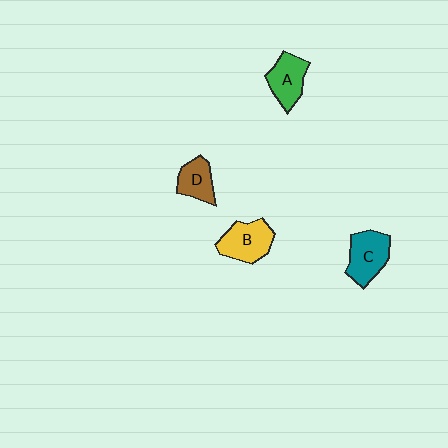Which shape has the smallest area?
Shape D (brown).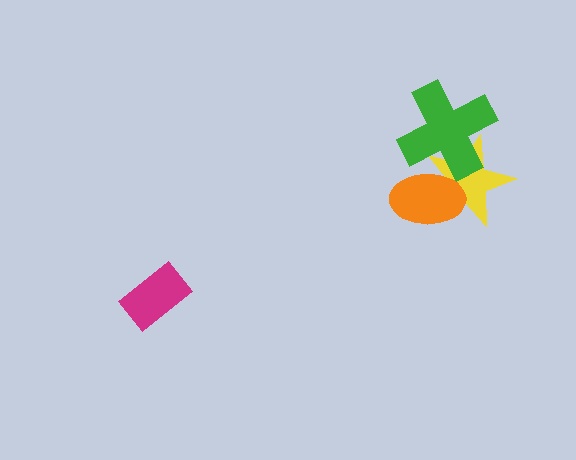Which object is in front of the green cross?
The orange ellipse is in front of the green cross.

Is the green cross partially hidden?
Yes, it is partially covered by another shape.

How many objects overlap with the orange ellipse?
2 objects overlap with the orange ellipse.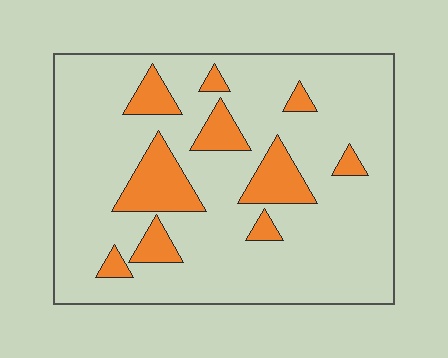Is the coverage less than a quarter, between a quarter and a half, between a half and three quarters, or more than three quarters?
Less than a quarter.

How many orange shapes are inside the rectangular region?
10.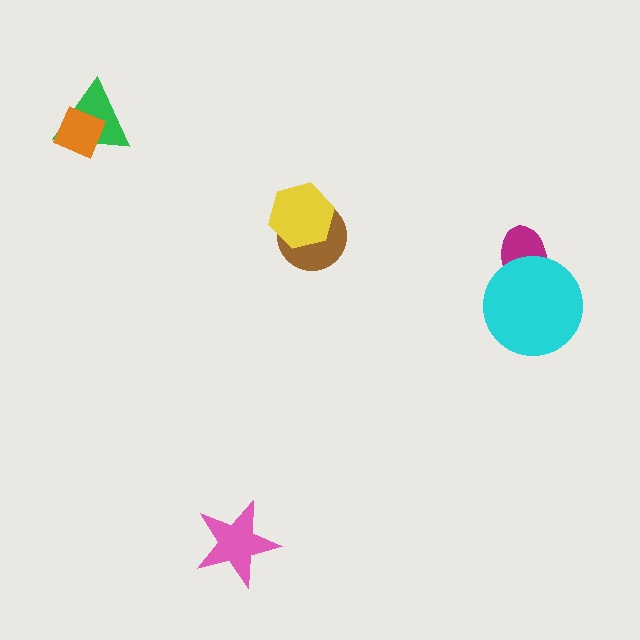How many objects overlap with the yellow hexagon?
1 object overlaps with the yellow hexagon.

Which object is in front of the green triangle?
The orange diamond is in front of the green triangle.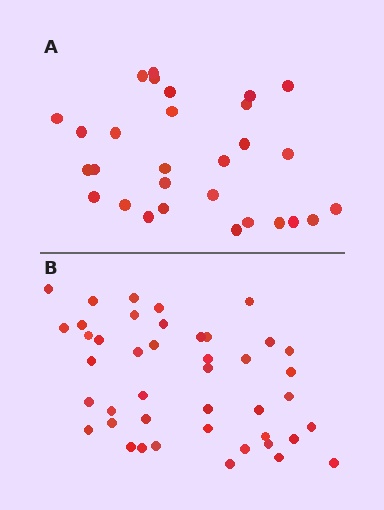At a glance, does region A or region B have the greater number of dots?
Region B (the bottom region) has more dots.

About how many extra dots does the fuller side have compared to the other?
Region B has approximately 15 more dots than region A.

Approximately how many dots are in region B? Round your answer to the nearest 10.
About 40 dots. (The exact count is 43, which rounds to 40.)